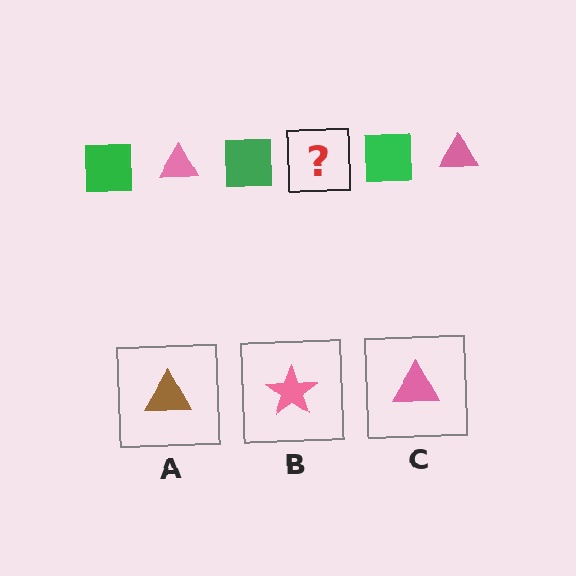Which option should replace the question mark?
Option C.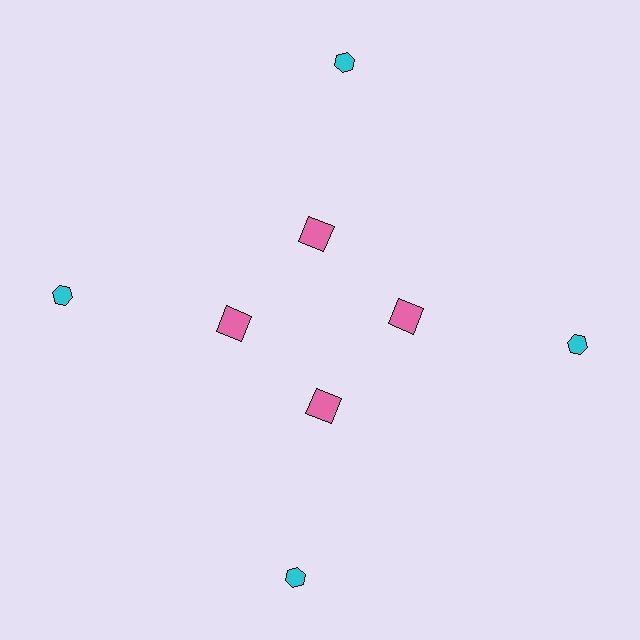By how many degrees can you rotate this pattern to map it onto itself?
The pattern maps onto itself every 90 degrees of rotation.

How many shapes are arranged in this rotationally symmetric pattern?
There are 8 shapes, arranged in 4 groups of 2.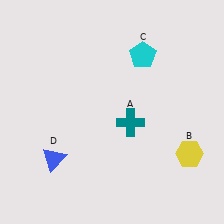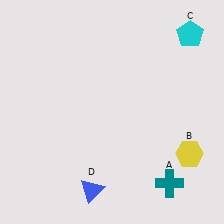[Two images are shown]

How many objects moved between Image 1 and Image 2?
3 objects moved between the two images.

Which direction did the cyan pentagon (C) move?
The cyan pentagon (C) moved right.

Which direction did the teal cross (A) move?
The teal cross (A) moved down.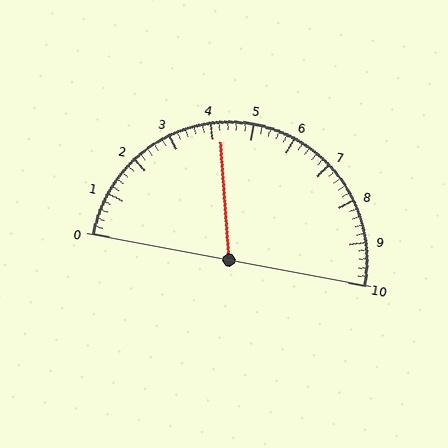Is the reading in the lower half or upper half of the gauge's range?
The reading is in the lower half of the range (0 to 10).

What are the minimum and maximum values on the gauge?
The gauge ranges from 0 to 10.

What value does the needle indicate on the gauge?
The needle indicates approximately 4.2.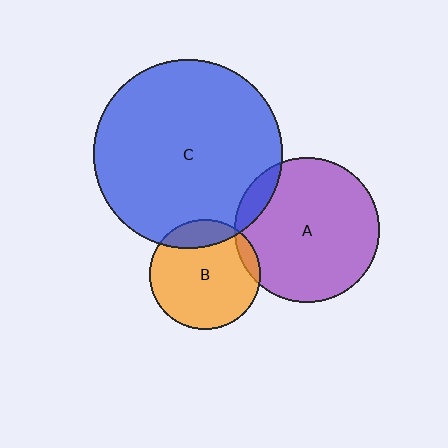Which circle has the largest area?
Circle C (blue).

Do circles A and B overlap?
Yes.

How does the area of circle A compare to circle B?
Approximately 1.7 times.